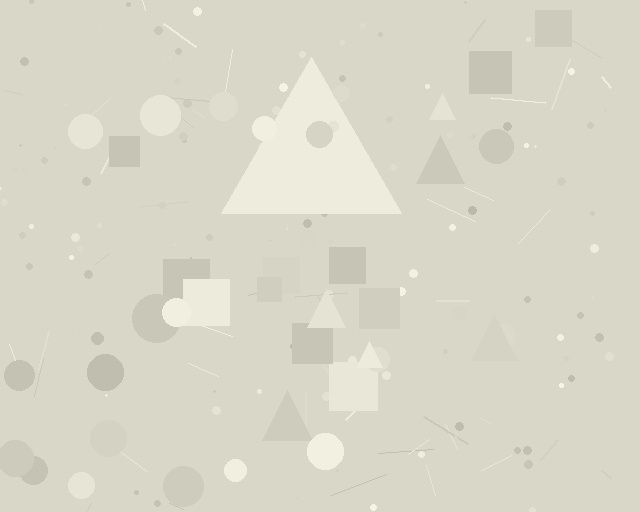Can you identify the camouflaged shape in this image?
The camouflaged shape is a triangle.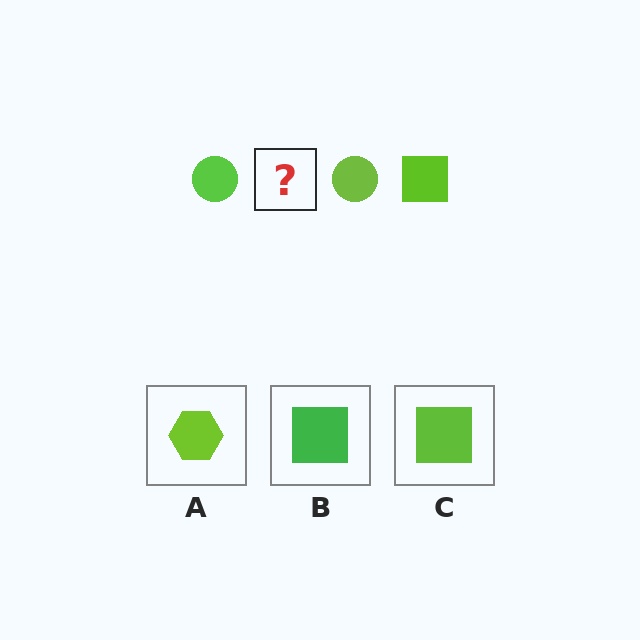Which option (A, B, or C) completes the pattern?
C.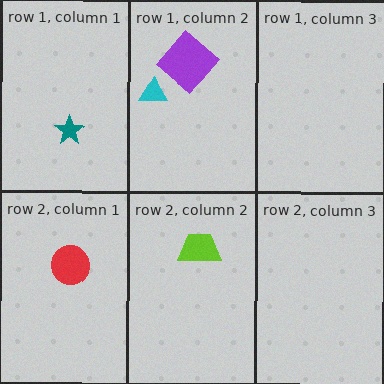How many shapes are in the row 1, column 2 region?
2.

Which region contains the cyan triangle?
The row 1, column 2 region.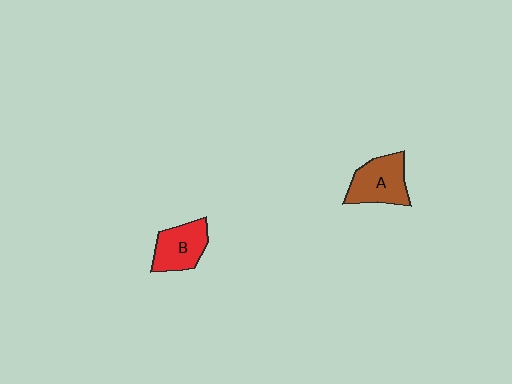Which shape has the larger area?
Shape A (brown).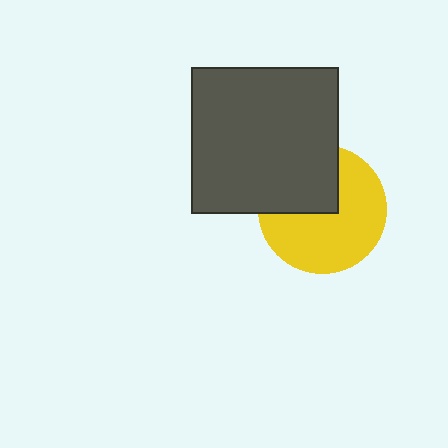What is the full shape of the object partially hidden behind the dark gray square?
The partially hidden object is a yellow circle.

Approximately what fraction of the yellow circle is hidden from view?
Roughly 36% of the yellow circle is hidden behind the dark gray square.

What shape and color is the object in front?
The object in front is a dark gray square.